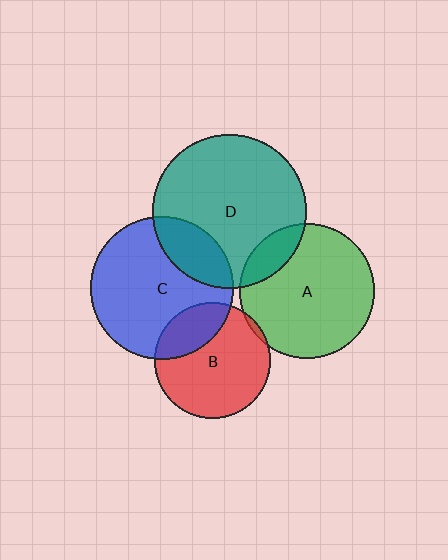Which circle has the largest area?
Circle D (teal).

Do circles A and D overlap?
Yes.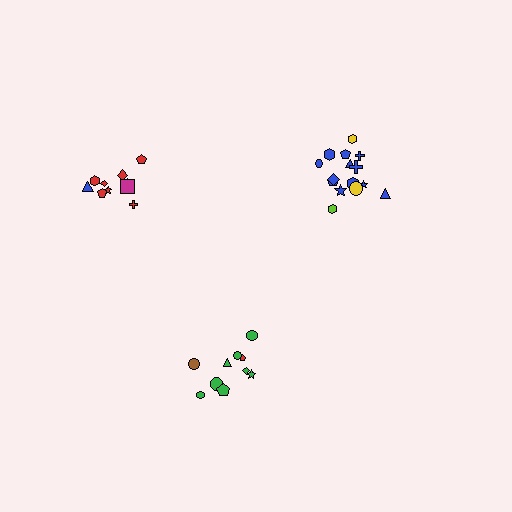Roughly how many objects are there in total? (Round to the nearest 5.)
Roughly 35 objects in total.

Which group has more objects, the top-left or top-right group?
The top-right group.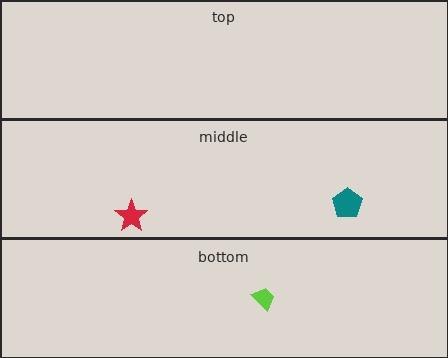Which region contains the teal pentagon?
The middle region.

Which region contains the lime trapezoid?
The bottom region.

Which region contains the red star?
The middle region.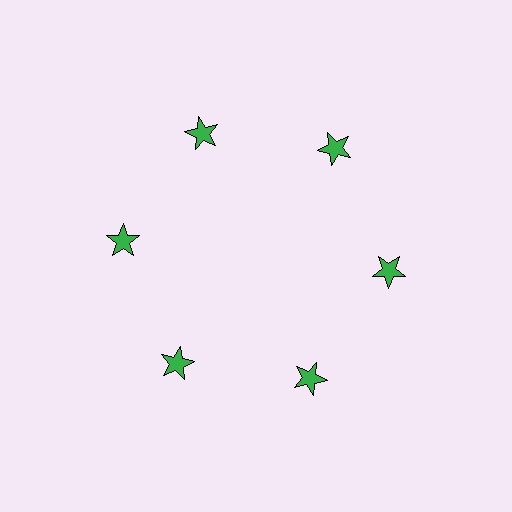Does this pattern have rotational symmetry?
Yes, this pattern has 6-fold rotational symmetry. It looks the same after rotating 60 degrees around the center.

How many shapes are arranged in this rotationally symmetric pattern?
There are 6 shapes, arranged in 6 groups of 1.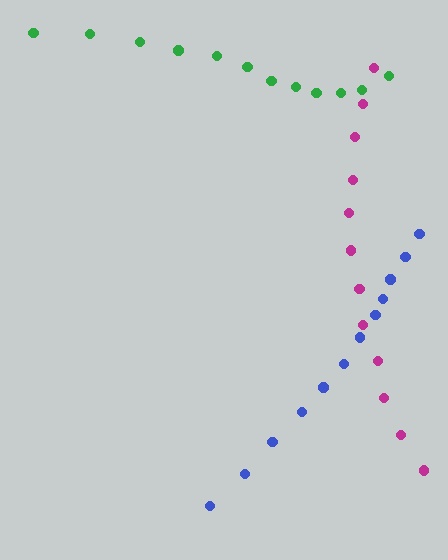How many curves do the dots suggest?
There are 3 distinct paths.